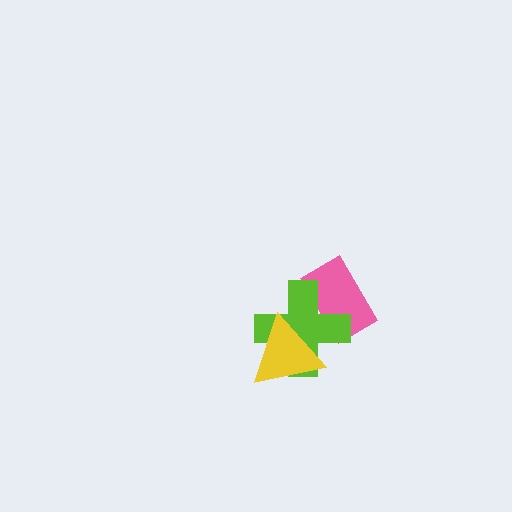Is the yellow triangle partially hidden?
No, no other shape covers it.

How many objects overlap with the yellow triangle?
1 object overlaps with the yellow triangle.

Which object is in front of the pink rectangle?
The lime cross is in front of the pink rectangle.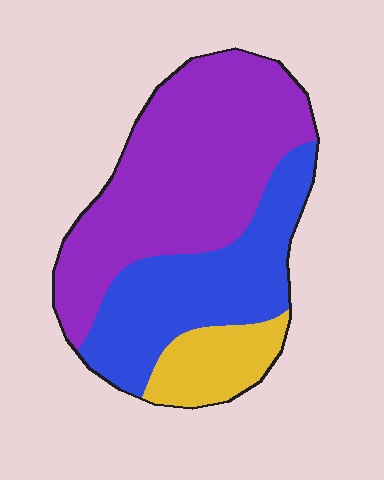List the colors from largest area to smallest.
From largest to smallest: purple, blue, yellow.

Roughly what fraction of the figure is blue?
Blue covers around 35% of the figure.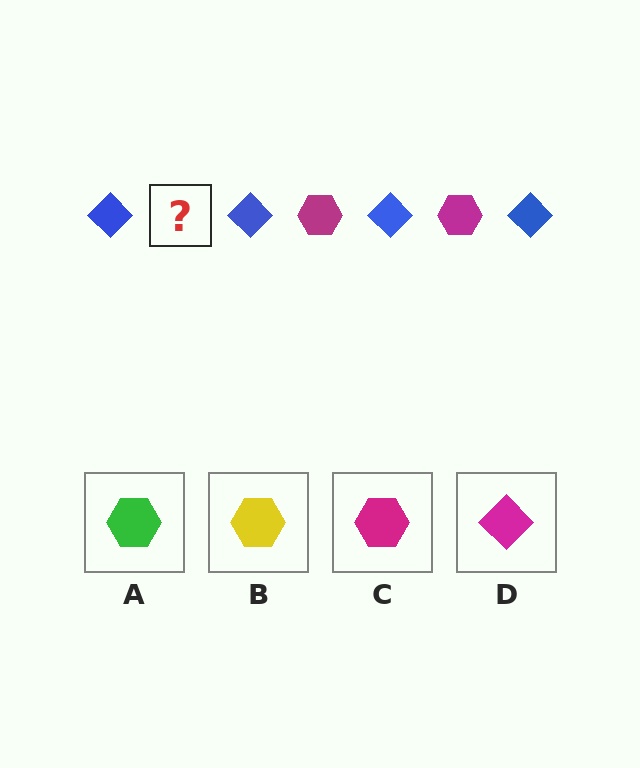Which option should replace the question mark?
Option C.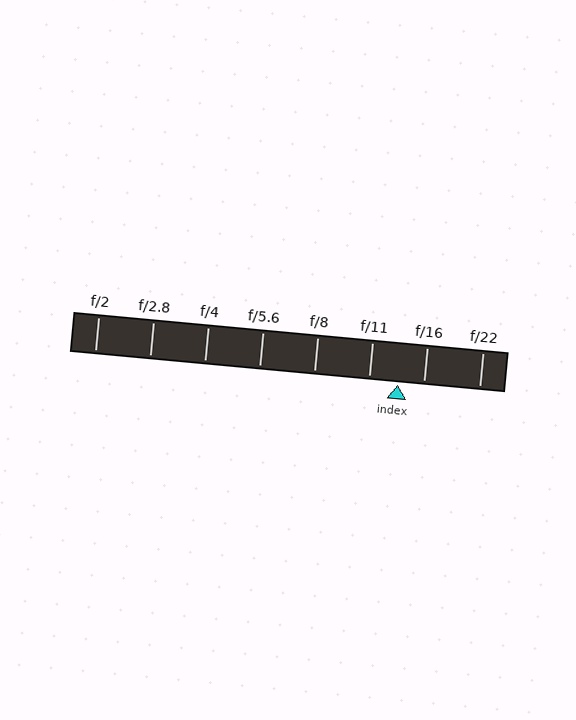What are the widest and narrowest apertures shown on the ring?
The widest aperture shown is f/2 and the narrowest is f/22.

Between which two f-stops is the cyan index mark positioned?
The index mark is between f/11 and f/16.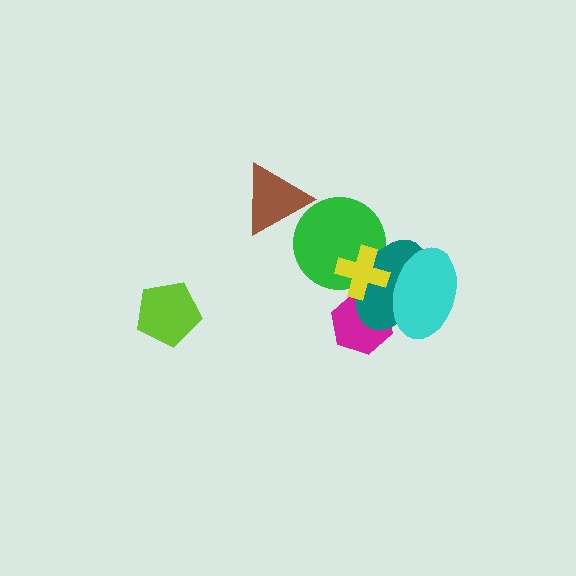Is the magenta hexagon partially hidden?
Yes, it is partially covered by another shape.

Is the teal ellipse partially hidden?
Yes, it is partially covered by another shape.